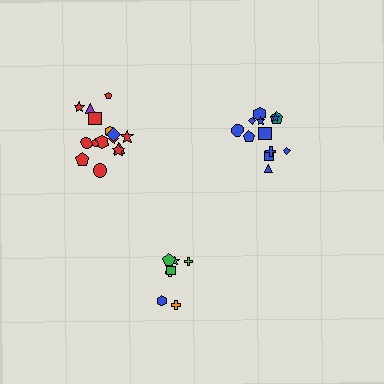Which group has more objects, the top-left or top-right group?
The top-left group.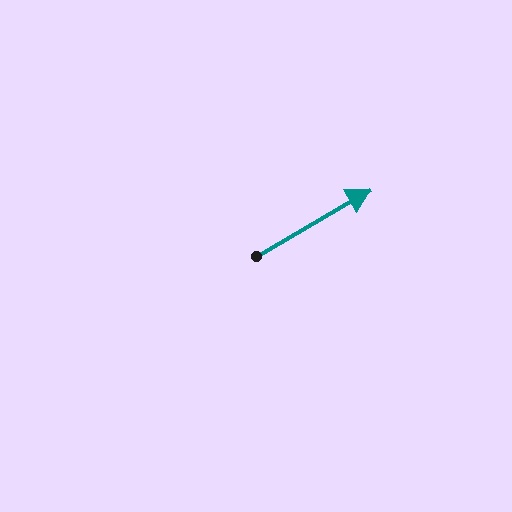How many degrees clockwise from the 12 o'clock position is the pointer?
Approximately 60 degrees.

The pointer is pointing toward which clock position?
Roughly 2 o'clock.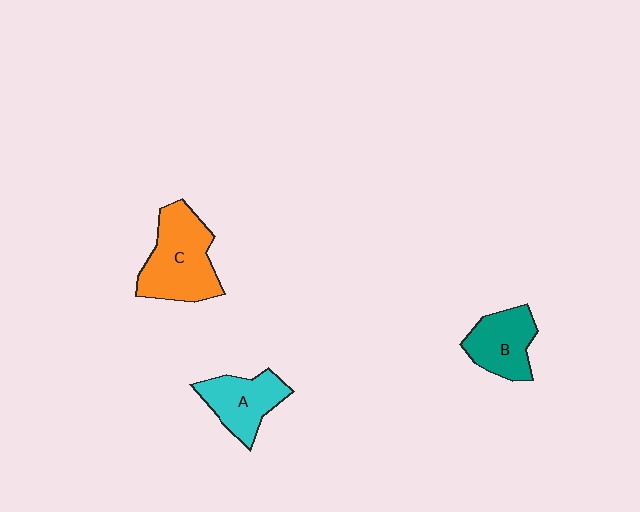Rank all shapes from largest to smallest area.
From largest to smallest: C (orange), A (cyan), B (teal).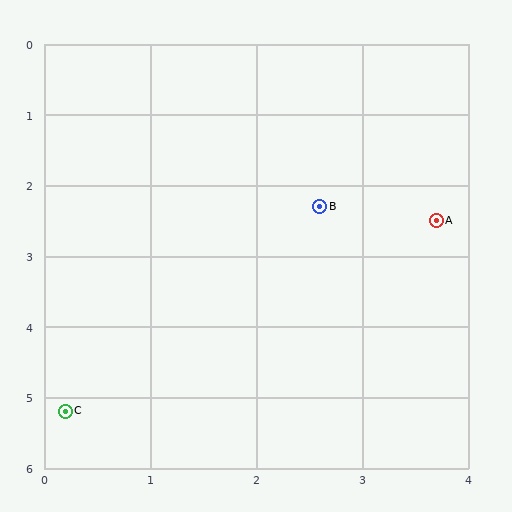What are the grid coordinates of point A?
Point A is at approximately (3.7, 2.5).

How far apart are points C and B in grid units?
Points C and B are about 3.8 grid units apart.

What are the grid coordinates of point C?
Point C is at approximately (0.2, 5.2).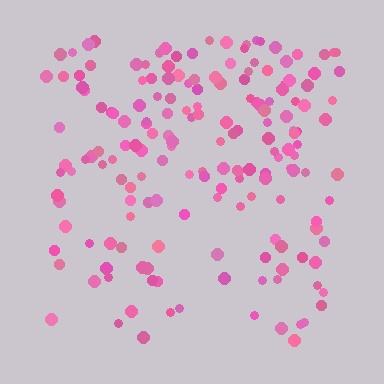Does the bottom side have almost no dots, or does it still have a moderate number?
Still a moderate number, just noticeably fewer than the top.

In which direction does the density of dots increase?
From bottom to top, with the top side densest.